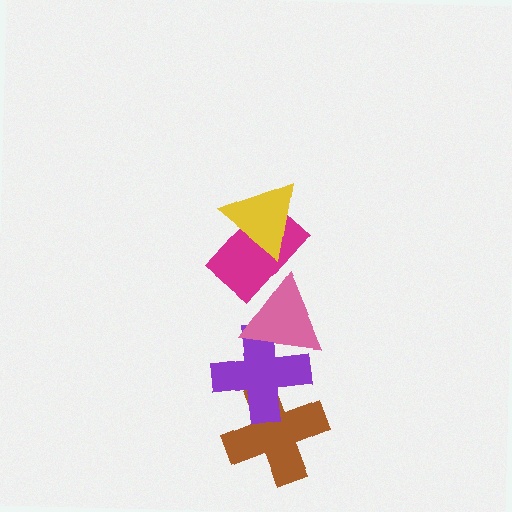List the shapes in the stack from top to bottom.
From top to bottom: the yellow triangle, the magenta rectangle, the pink triangle, the purple cross, the brown cross.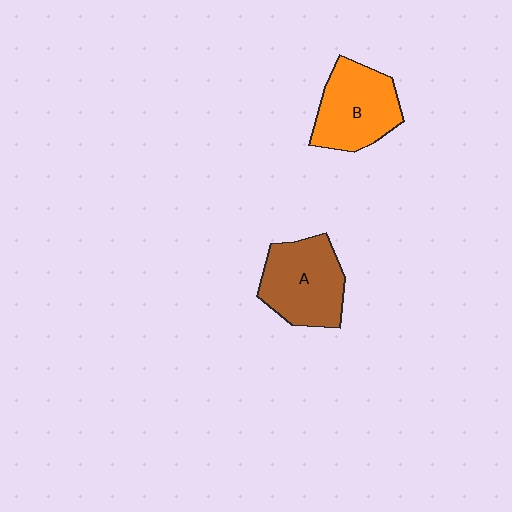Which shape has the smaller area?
Shape B (orange).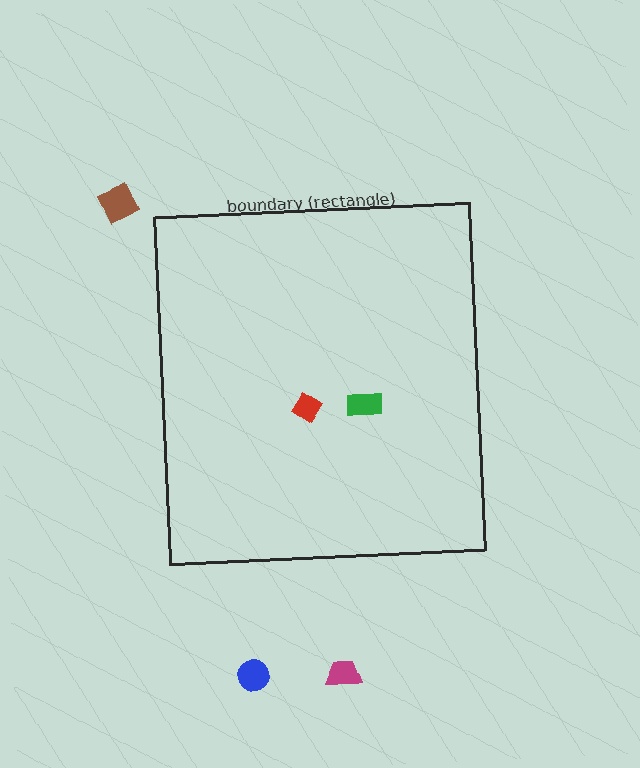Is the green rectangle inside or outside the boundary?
Inside.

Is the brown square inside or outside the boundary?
Outside.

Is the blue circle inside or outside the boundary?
Outside.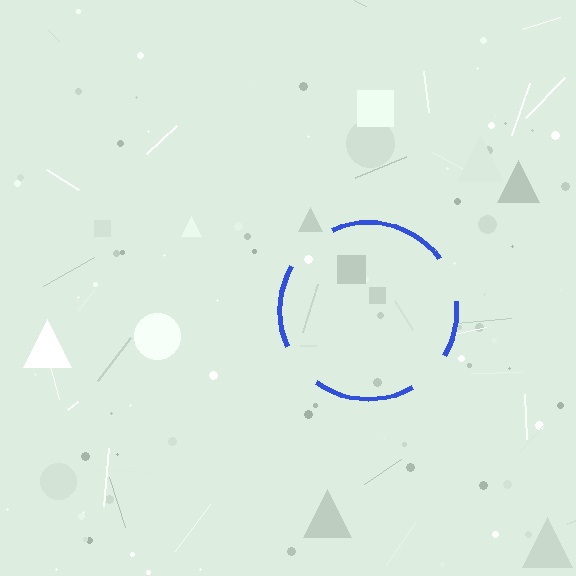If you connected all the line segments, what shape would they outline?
They would outline a circle.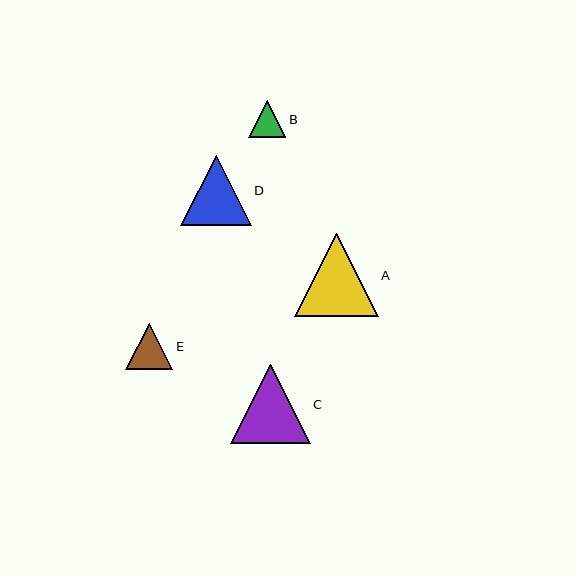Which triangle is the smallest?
Triangle B is the smallest with a size of approximately 37 pixels.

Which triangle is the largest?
Triangle A is the largest with a size of approximately 83 pixels.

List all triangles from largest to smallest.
From largest to smallest: A, C, D, E, B.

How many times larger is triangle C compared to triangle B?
Triangle C is approximately 2.2 times the size of triangle B.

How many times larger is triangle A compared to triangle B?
Triangle A is approximately 2.3 times the size of triangle B.